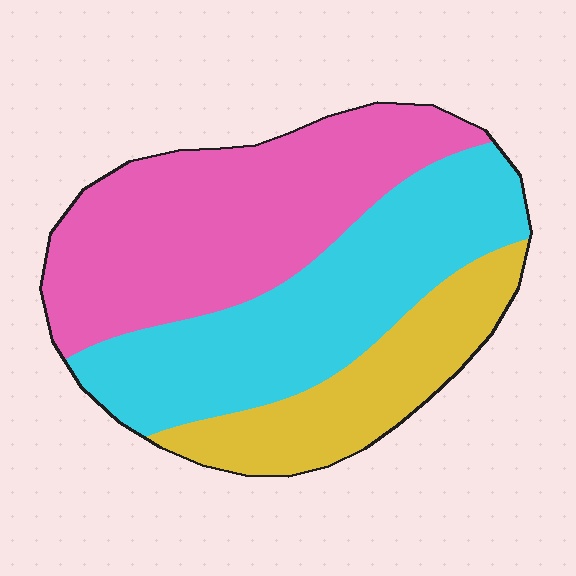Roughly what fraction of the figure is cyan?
Cyan takes up about three eighths (3/8) of the figure.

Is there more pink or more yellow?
Pink.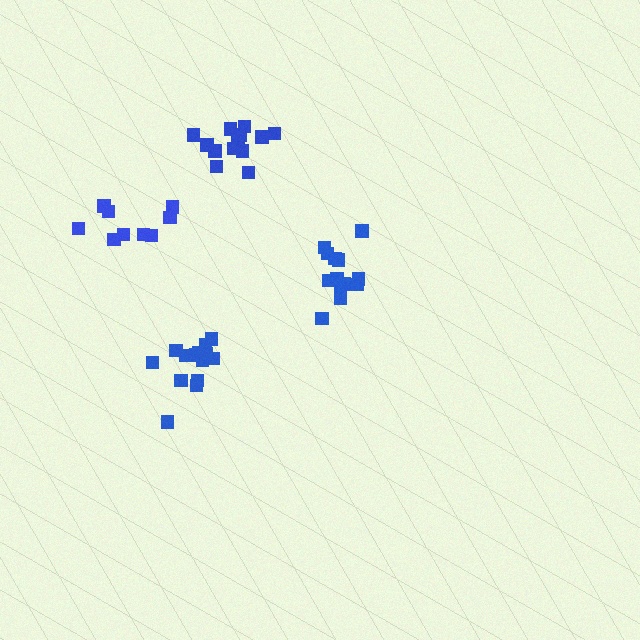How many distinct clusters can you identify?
There are 4 distinct clusters.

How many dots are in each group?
Group 1: 14 dots, Group 2: 14 dots, Group 3: 13 dots, Group 4: 9 dots (50 total).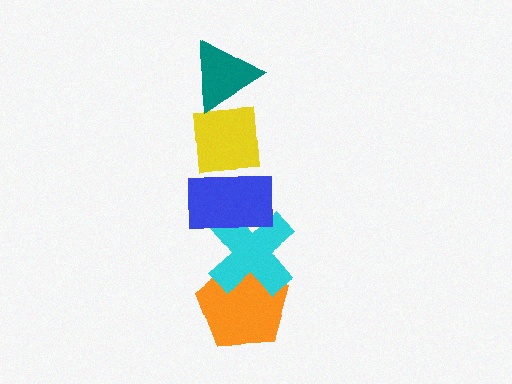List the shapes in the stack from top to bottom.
From top to bottom: the teal triangle, the yellow square, the blue rectangle, the cyan cross, the orange pentagon.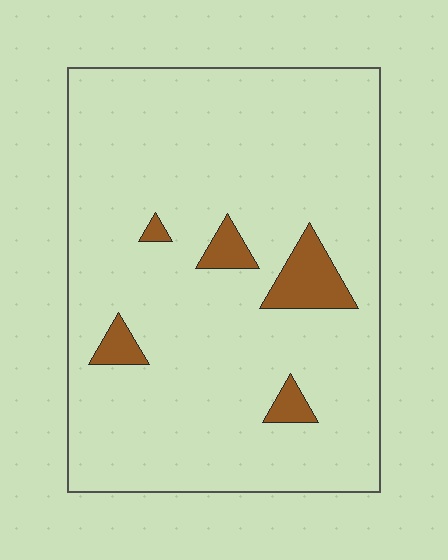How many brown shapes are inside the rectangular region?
5.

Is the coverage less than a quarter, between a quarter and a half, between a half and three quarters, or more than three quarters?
Less than a quarter.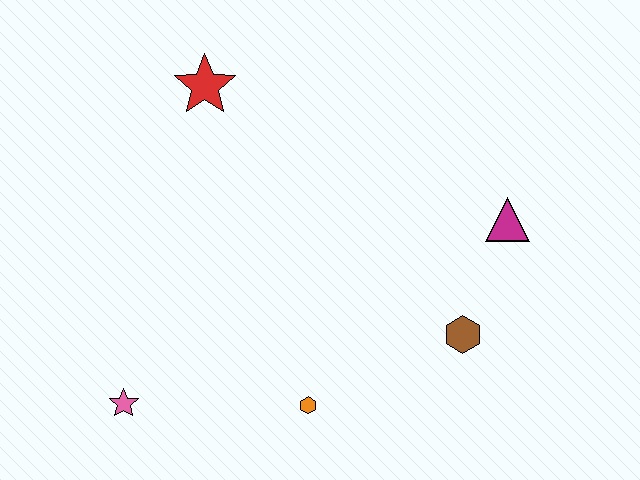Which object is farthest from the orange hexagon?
The red star is farthest from the orange hexagon.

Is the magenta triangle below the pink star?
No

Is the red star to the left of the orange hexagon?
Yes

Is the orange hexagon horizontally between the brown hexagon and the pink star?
Yes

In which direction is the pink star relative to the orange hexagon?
The pink star is to the left of the orange hexagon.